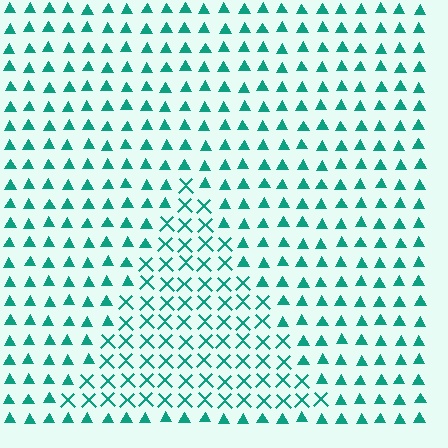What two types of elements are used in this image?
The image uses X marks inside the triangle region and triangles outside it.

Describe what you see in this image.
The image is filled with small teal elements arranged in a uniform grid. A triangle-shaped region contains X marks, while the surrounding area contains triangles. The boundary is defined purely by the change in element shape.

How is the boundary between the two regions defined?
The boundary is defined by a change in element shape: X marks inside vs. triangles outside. All elements share the same color and spacing.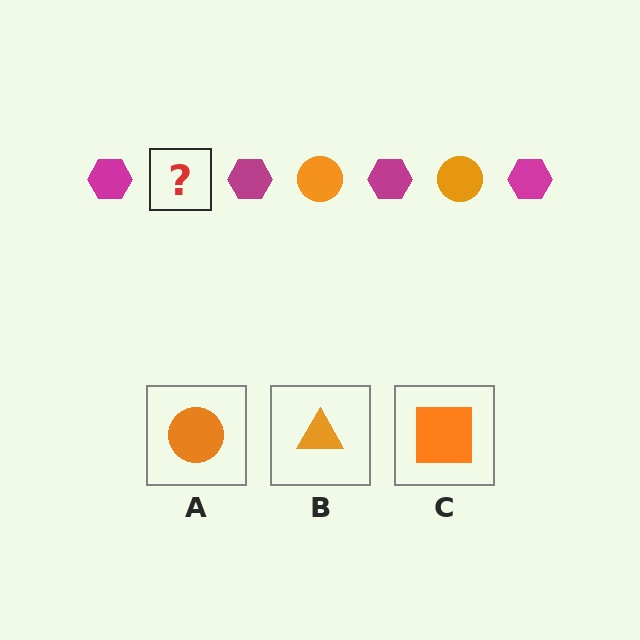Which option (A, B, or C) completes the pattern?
A.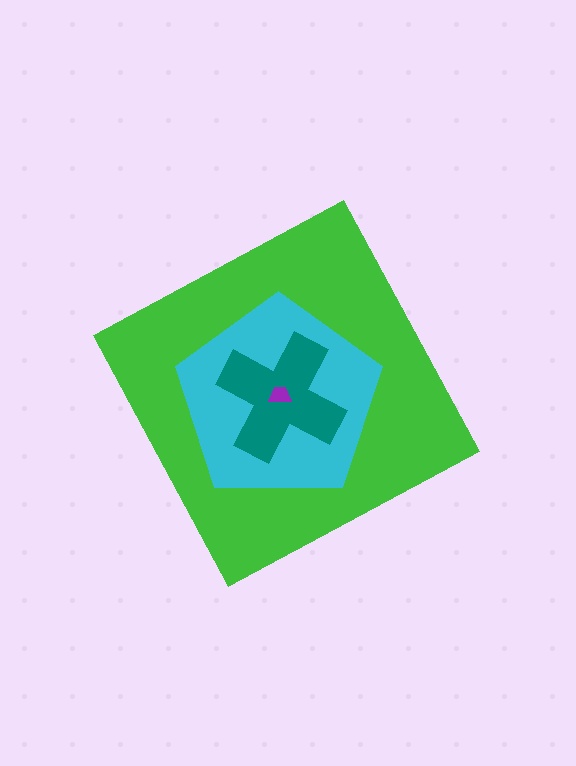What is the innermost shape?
The purple trapezoid.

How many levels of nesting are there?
4.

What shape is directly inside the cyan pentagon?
The teal cross.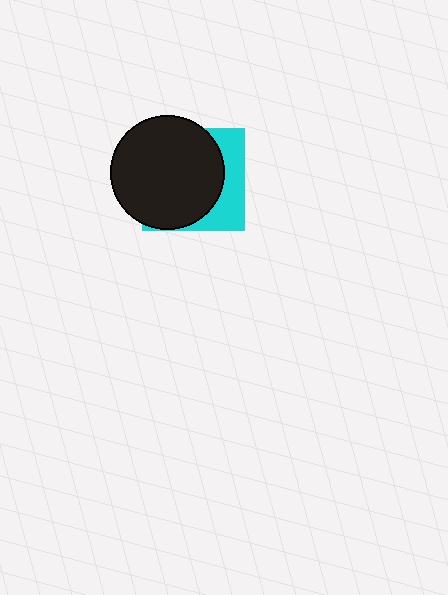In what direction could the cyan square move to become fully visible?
The cyan square could move right. That would shift it out from behind the black circle entirely.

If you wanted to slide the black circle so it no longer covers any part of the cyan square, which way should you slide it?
Slide it left — that is the most direct way to separate the two shapes.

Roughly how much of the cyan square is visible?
A small part of it is visible (roughly 31%).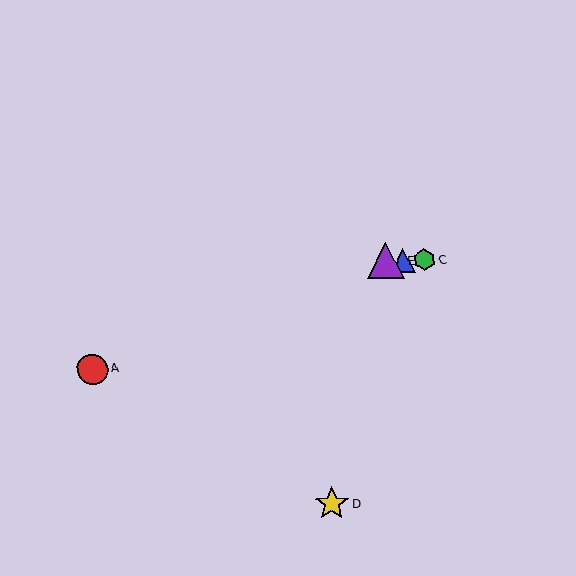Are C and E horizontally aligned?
Yes, both are at y≈260.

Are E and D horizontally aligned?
No, E is at y≈261 and D is at y≈504.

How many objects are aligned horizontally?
3 objects (B, C, E) are aligned horizontally.